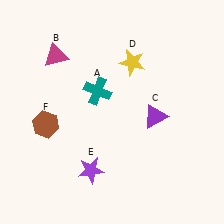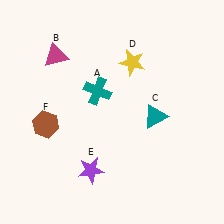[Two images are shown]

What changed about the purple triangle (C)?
In Image 1, C is purple. In Image 2, it changed to teal.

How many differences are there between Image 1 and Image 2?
There is 1 difference between the two images.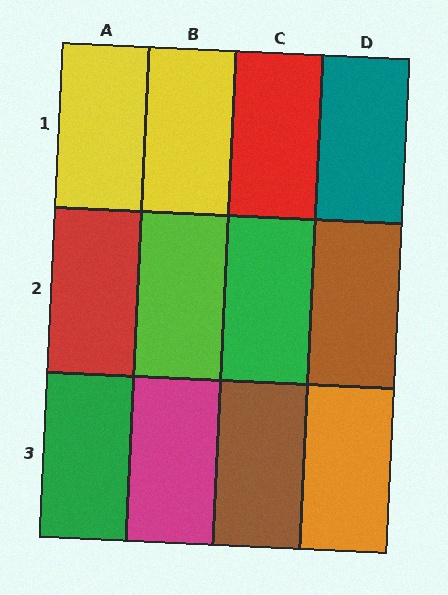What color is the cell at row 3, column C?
Brown.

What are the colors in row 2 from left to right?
Red, lime, green, brown.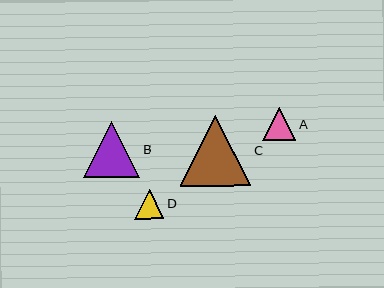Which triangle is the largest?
Triangle C is the largest with a size of approximately 71 pixels.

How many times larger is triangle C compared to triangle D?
Triangle C is approximately 2.4 times the size of triangle D.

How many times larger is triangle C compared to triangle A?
Triangle C is approximately 2.1 times the size of triangle A.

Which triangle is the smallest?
Triangle D is the smallest with a size of approximately 30 pixels.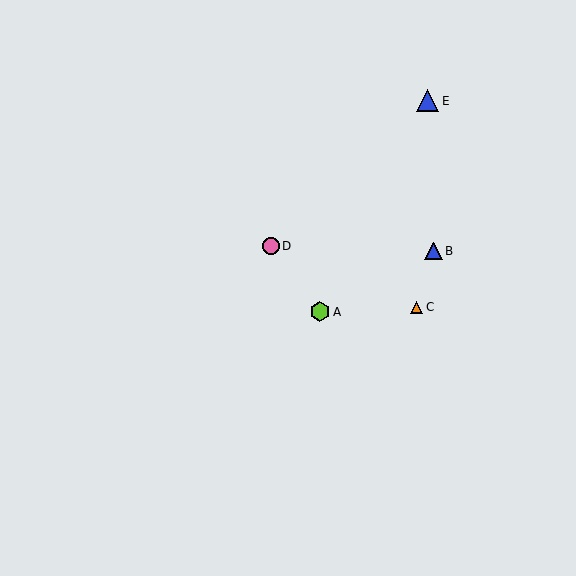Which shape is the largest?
The blue triangle (labeled E) is the largest.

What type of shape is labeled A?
Shape A is a lime hexagon.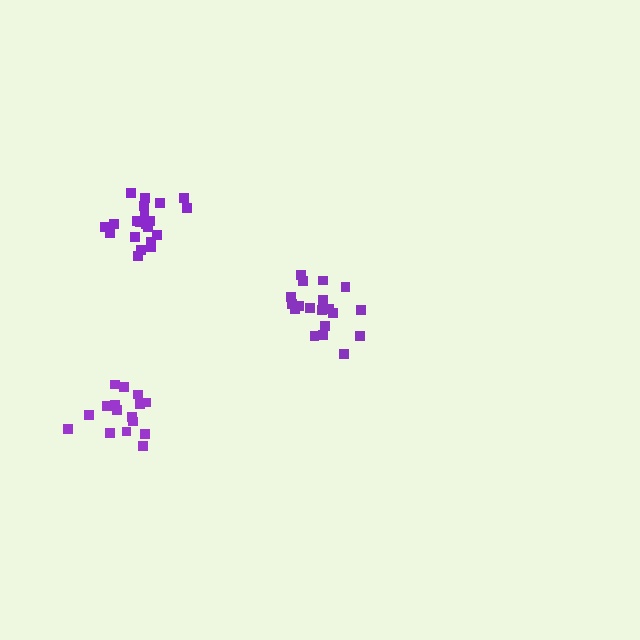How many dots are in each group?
Group 1: 19 dots, Group 2: 21 dots, Group 3: 16 dots (56 total).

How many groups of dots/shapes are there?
There are 3 groups.